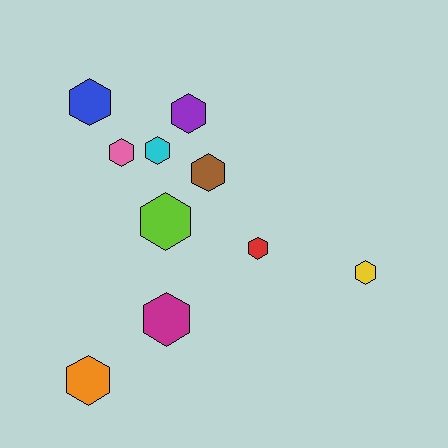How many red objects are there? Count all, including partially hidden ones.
There is 1 red object.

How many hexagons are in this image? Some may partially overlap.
There are 10 hexagons.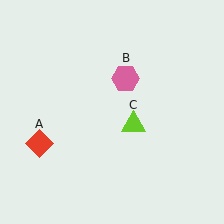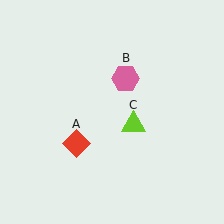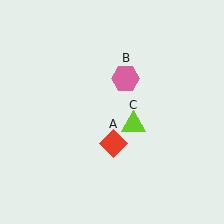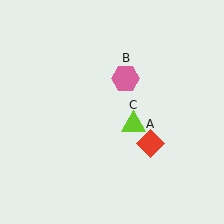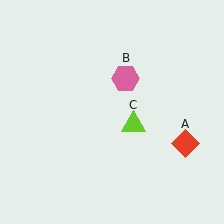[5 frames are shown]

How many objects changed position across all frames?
1 object changed position: red diamond (object A).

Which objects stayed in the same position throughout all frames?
Pink hexagon (object B) and lime triangle (object C) remained stationary.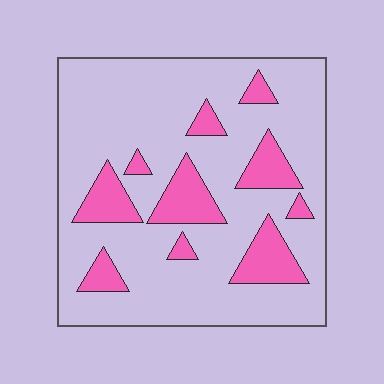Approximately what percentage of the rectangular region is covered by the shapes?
Approximately 20%.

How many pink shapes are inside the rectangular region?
10.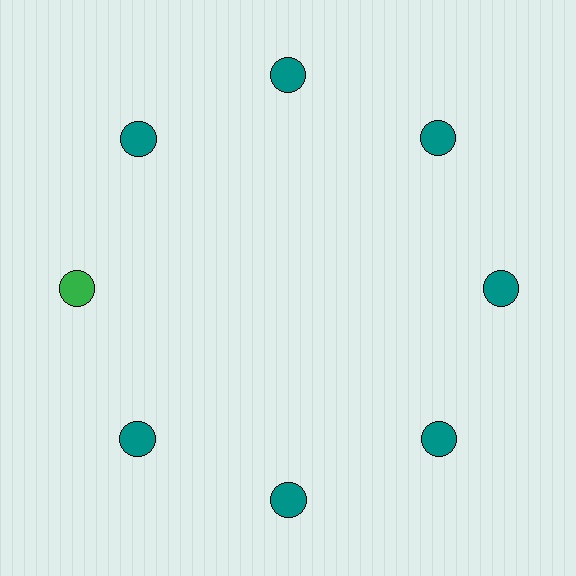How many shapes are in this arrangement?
There are 8 shapes arranged in a ring pattern.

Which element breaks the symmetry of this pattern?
The green circle at roughly the 9 o'clock position breaks the symmetry. All other shapes are teal circles.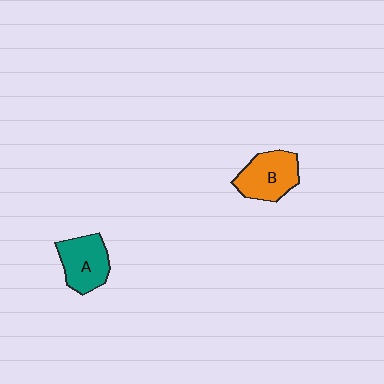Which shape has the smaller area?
Shape A (teal).